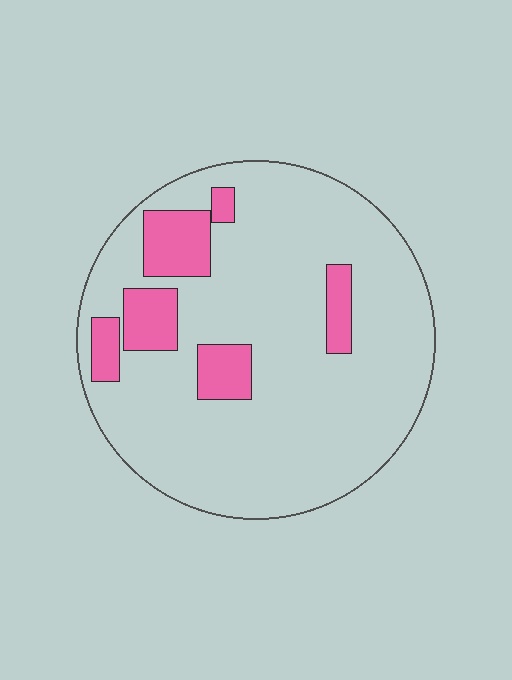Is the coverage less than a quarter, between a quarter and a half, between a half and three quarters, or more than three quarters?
Less than a quarter.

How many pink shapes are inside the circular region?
6.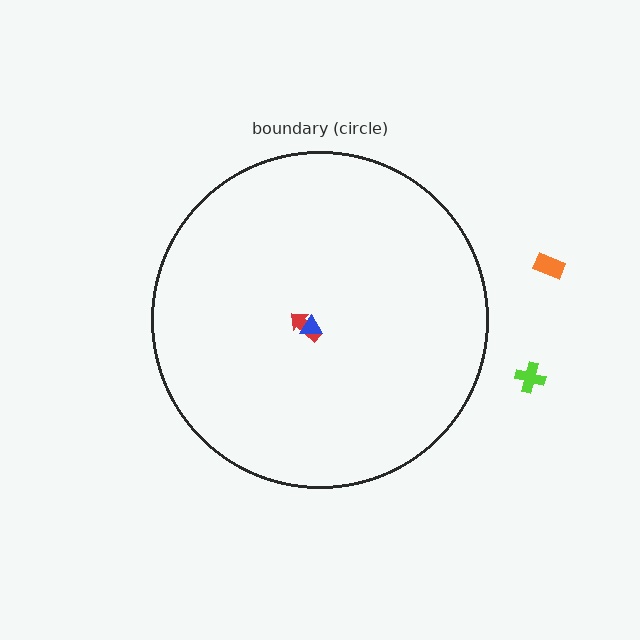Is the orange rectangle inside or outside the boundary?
Outside.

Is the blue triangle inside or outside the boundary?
Inside.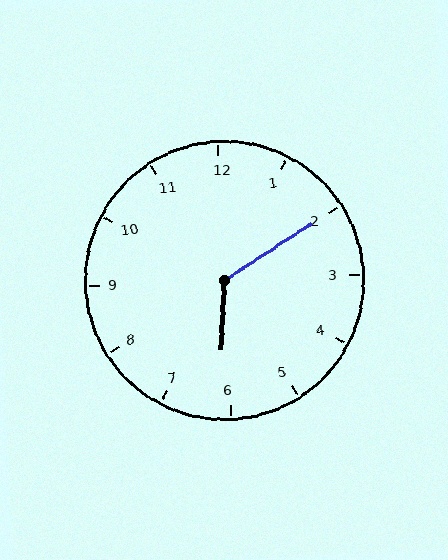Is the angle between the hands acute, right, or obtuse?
It is obtuse.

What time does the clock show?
6:10.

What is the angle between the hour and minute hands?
Approximately 125 degrees.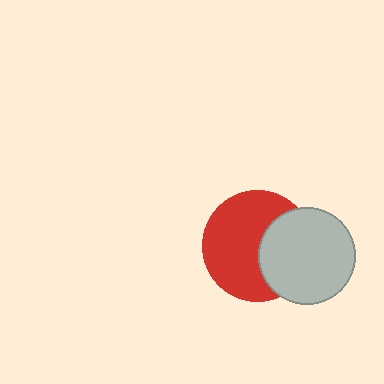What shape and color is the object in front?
The object in front is a light gray circle.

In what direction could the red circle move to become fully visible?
The red circle could move left. That would shift it out from behind the light gray circle entirely.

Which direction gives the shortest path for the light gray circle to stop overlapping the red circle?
Moving right gives the shortest separation.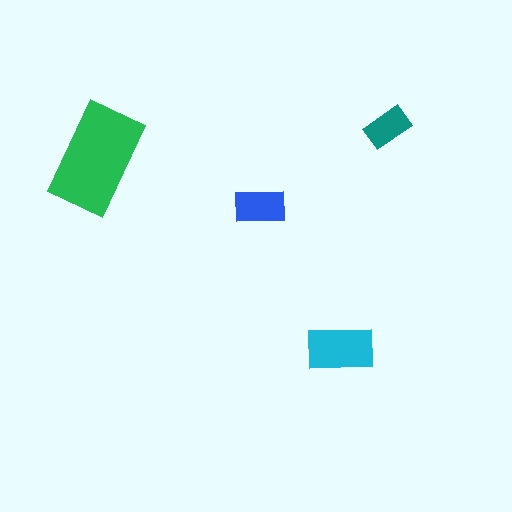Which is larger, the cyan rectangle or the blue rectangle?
The cyan one.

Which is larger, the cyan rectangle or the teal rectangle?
The cyan one.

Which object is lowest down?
The cyan rectangle is bottommost.